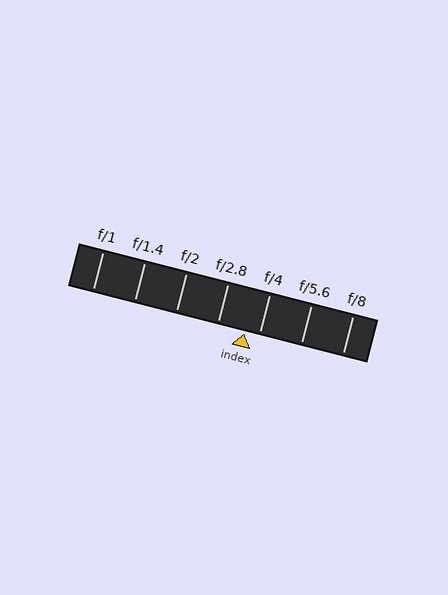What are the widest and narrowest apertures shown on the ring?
The widest aperture shown is f/1 and the narrowest is f/8.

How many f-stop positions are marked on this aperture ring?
There are 7 f-stop positions marked.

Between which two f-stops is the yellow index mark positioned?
The index mark is between f/2.8 and f/4.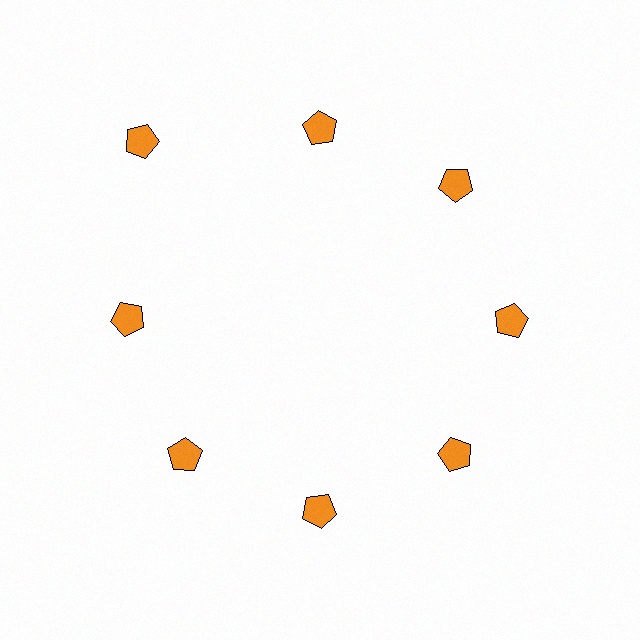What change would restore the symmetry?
The symmetry would be restored by moving it inward, back onto the ring so that all 8 pentagons sit at equal angles and equal distance from the center.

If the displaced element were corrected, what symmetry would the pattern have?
It would have 8-fold rotational symmetry — the pattern would map onto itself every 45 degrees.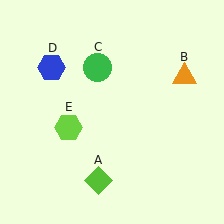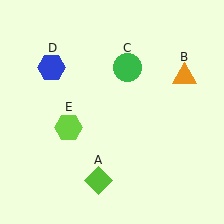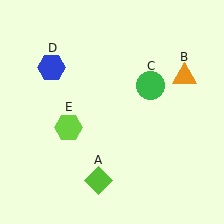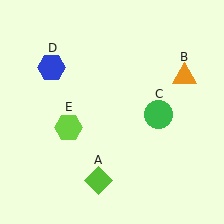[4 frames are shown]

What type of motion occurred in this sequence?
The green circle (object C) rotated clockwise around the center of the scene.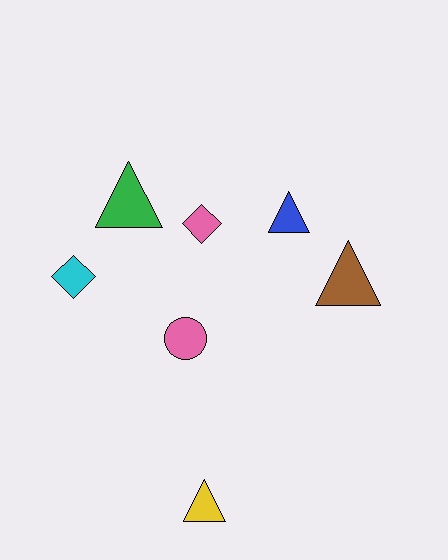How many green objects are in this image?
There is 1 green object.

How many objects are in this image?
There are 7 objects.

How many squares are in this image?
There are no squares.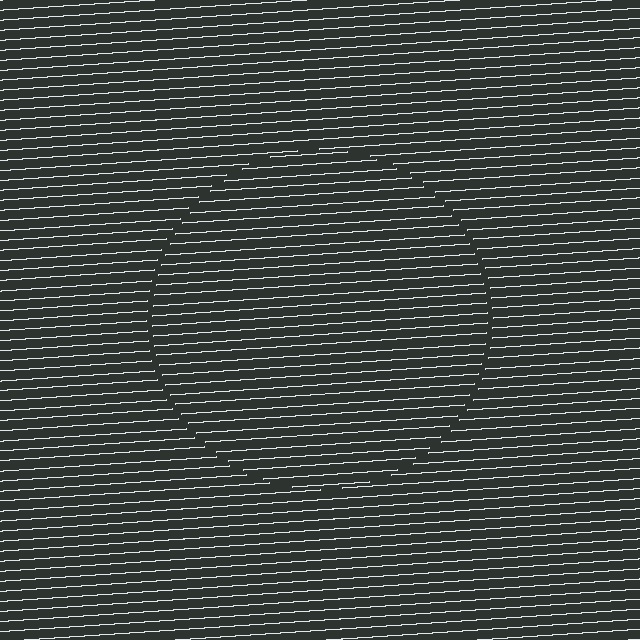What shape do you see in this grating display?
An illusory circle. The interior of the shape contains the same grating, shifted by half a period — the contour is defined by the phase discontinuity where line-ends from the inner and outer gratings abut.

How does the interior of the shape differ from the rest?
The interior of the shape contains the same grating, shifted by half a period — the contour is defined by the phase discontinuity where line-ends from the inner and outer gratings abut.